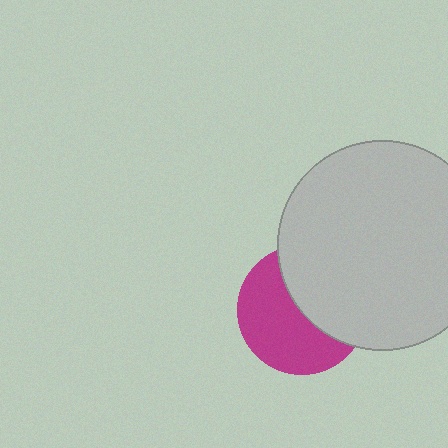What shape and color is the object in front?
The object in front is a light gray circle.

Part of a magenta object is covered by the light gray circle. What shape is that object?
It is a circle.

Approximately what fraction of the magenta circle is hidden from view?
Roughly 45% of the magenta circle is hidden behind the light gray circle.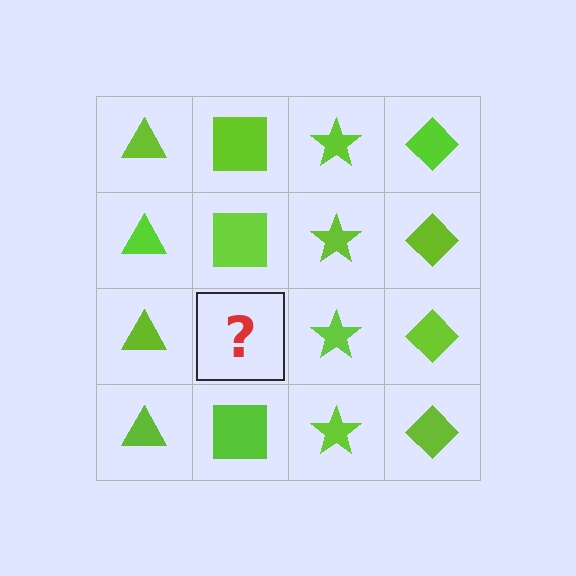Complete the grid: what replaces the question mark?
The question mark should be replaced with a lime square.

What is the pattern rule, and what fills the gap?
The rule is that each column has a consistent shape. The gap should be filled with a lime square.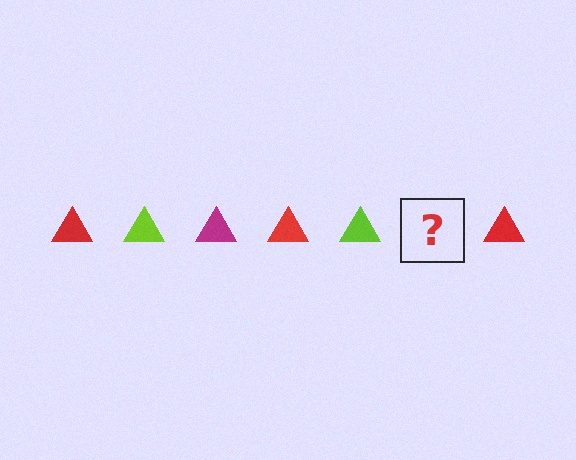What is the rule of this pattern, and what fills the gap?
The rule is that the pattern cycles through red, lime, magenta triangles. The gap should be filled with a magenta triangle.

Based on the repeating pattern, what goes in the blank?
The blank should be a magenta triangle.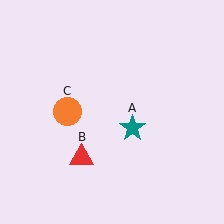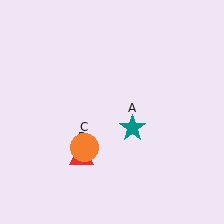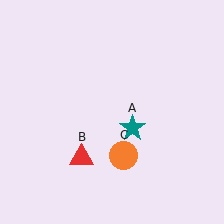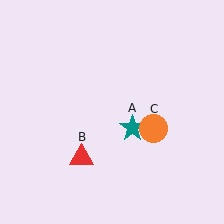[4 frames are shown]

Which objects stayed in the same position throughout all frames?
Teal star (object A) and red triangle (object B) remained stationary.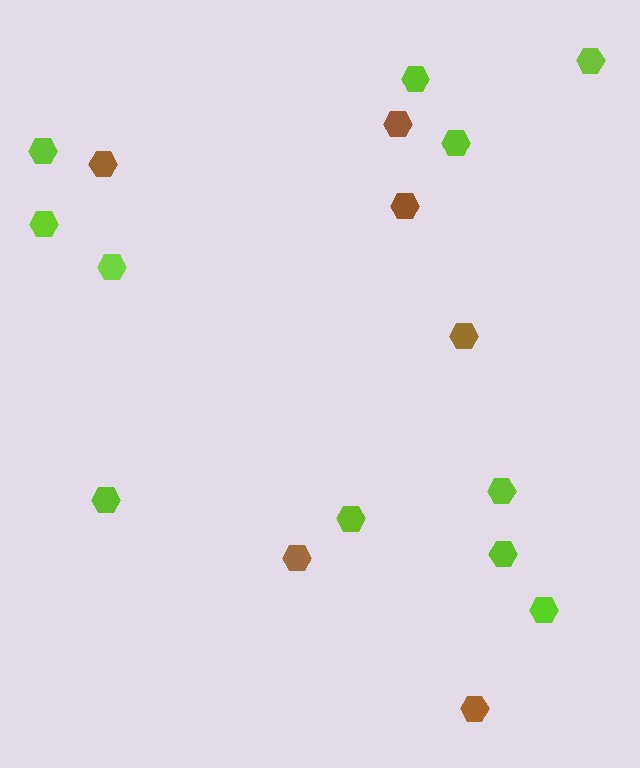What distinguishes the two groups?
There are 2 groups: one group of lime hexagons (11) and one group of brown hexagons (6).